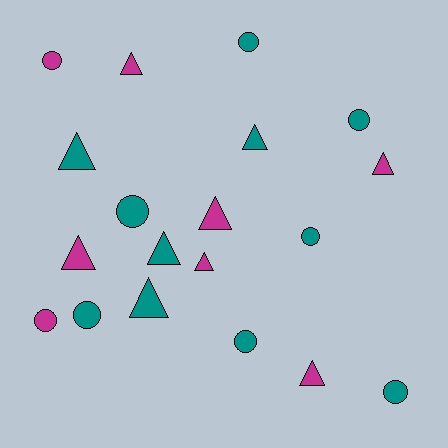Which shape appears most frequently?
Triangle, with 10 objects.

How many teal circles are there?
There are 7 teal circles.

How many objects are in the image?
There are 19 objects.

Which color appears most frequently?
Teal, with 11 objects.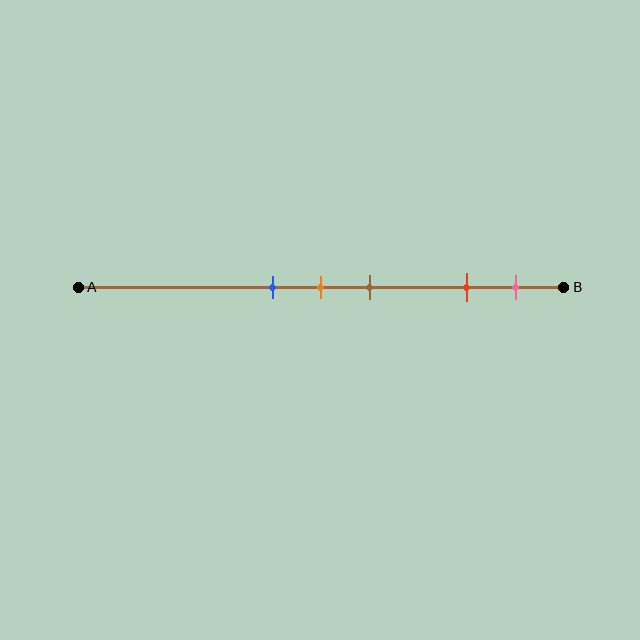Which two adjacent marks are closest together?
The blue and orange marks are the closest adjacent pair.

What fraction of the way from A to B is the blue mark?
The blue mark is approximately 40% (0.4) of the way from A to B.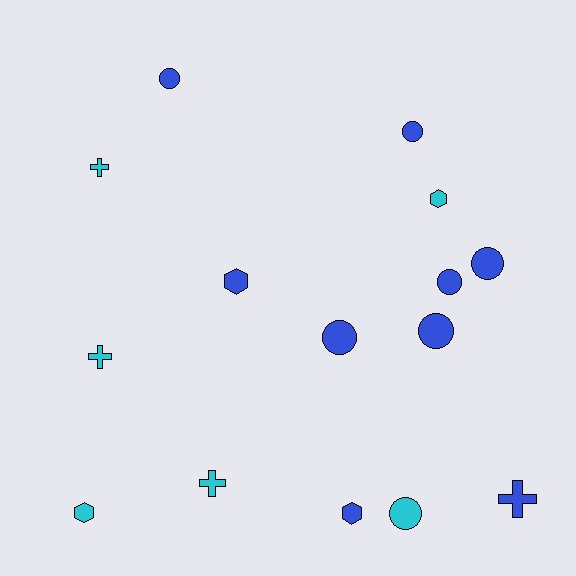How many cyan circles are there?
There is 1 cyan circle.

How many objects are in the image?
There are 15 objects.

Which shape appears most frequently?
Circle, with 7 objects.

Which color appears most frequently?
Blue, with 9 objects.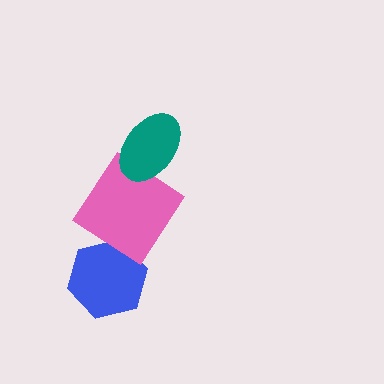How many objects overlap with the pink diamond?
2 objects overlap with the pink diamond.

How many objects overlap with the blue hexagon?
1 object overlaps with the blue hexagon.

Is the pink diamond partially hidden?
Yes, it is partially covered by another shape.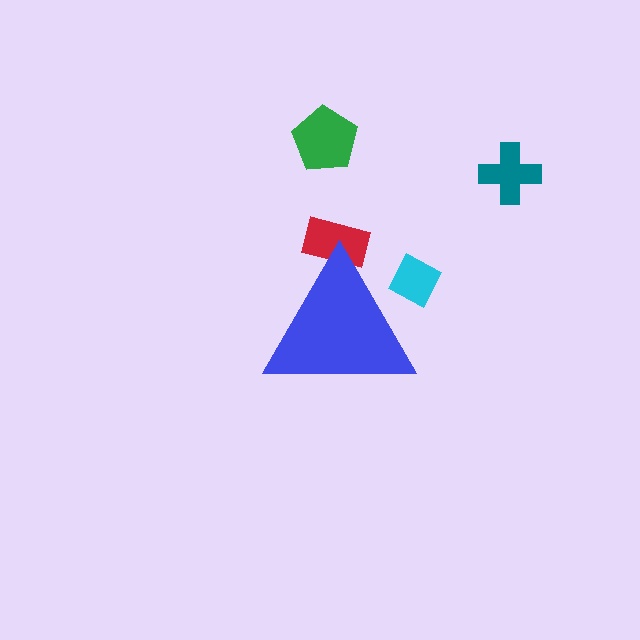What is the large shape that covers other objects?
A blue triangle.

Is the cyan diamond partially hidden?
Yes, the cyan diamond is partially hidden behind the blue triangle.